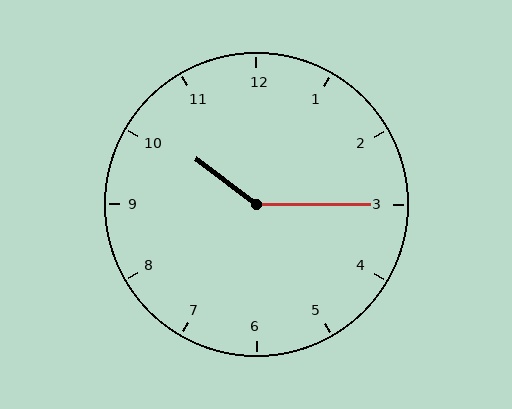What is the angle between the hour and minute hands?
Approximately 142 degrees.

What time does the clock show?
10:15.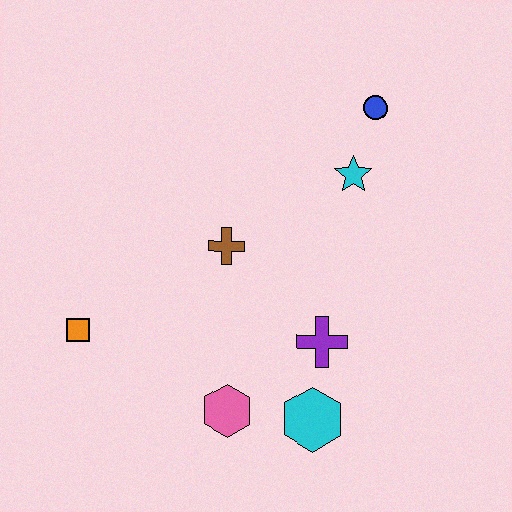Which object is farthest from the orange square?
The blue circle is farthest from the orange square.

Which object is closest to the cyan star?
The blue circle is closest to the cyan star.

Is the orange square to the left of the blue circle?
Yes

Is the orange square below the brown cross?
Yes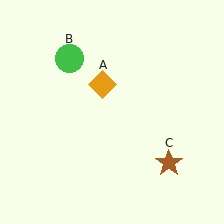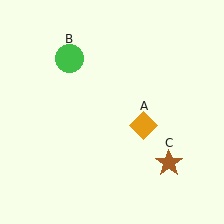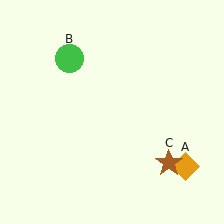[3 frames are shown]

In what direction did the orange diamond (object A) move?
The orange diamond (object A) moved down and to the right.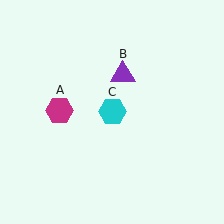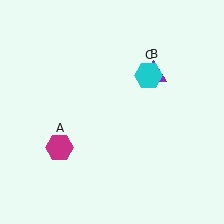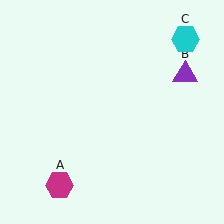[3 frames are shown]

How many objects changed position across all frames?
3 objects changed position: magenta hexagon (object A), purple triangle (object B), cyan hexagon (object C).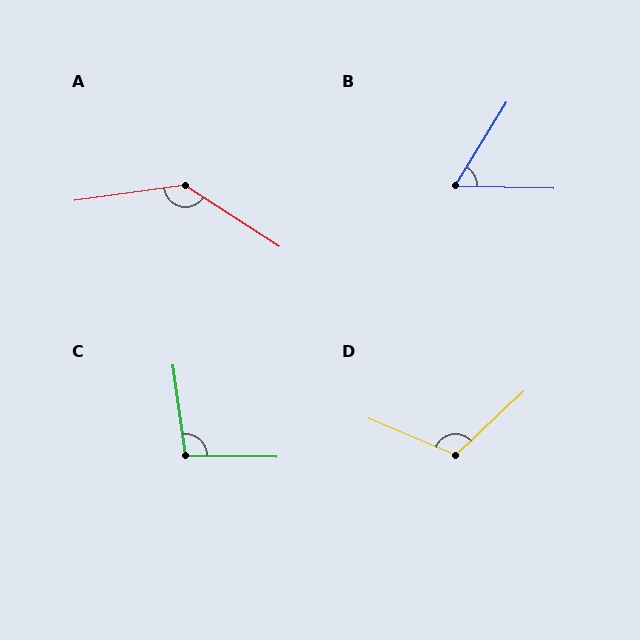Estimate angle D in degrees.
Approximately 114 degrees.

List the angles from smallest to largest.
B (60°), C (99°), D (114°), A (139°).